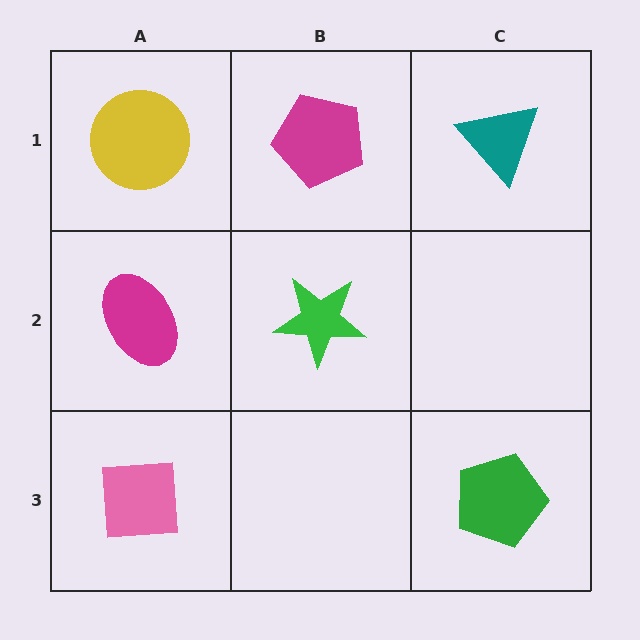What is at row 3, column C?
A green pentagon.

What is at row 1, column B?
A magenta pentagon.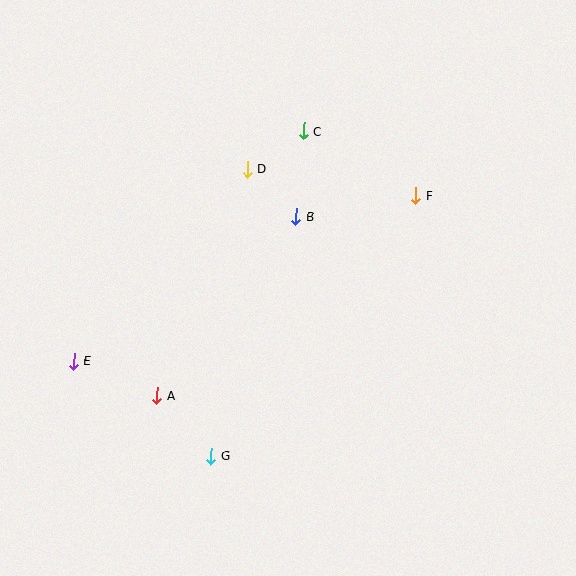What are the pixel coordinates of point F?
Point F is at (416, 196).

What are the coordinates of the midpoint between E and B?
The midpoint between E and B is at (185, 289).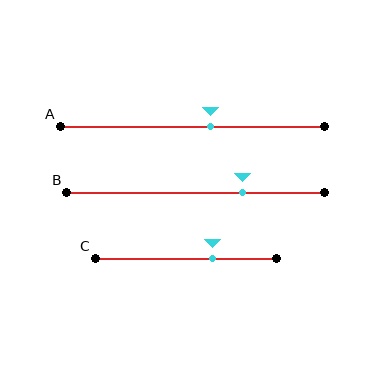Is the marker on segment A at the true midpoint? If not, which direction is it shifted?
No, the marker on segment A is shifted to the right by about 7% of the segment length.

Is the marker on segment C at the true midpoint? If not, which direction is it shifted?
No, the marker on segment C is shifted to the right by about 15% of the segment length.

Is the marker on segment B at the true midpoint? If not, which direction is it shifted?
No, the marker on segment B is shifted to the right by about 18% of the segment length.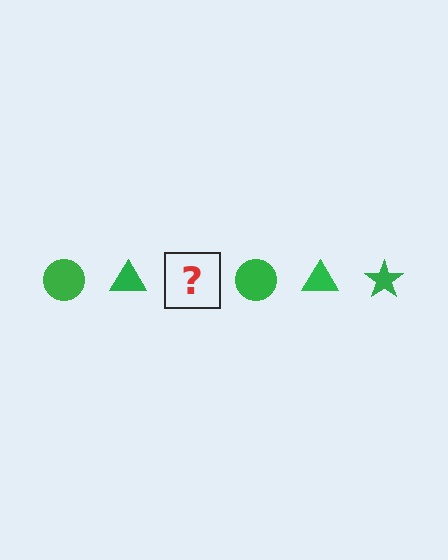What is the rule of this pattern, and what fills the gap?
The rule is that the pattern cycles through circle, triangle, star shapes in green. The gap should be filled with a green star.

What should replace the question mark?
The question mark should be replaced with a green star.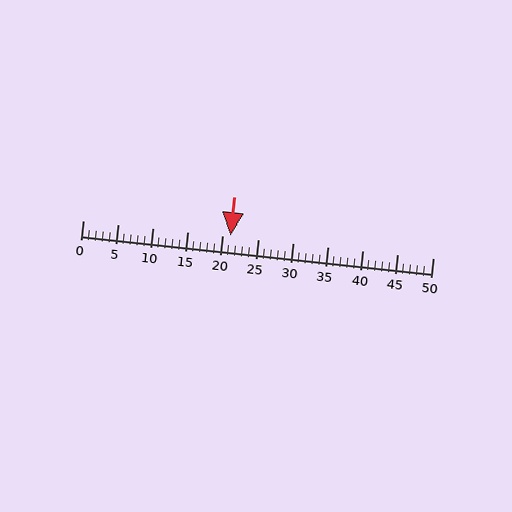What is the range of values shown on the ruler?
The ruler shows values from 0 to 50.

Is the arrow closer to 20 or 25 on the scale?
The arrow is closer to 20.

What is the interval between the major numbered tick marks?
The major tick marks are spaced 5 units apart.